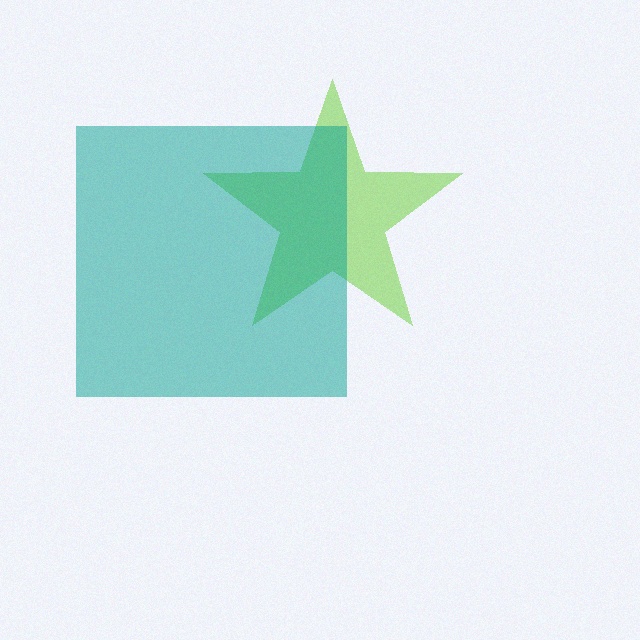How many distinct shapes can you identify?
There are 2 distinct shapes: a lime star, a teal square.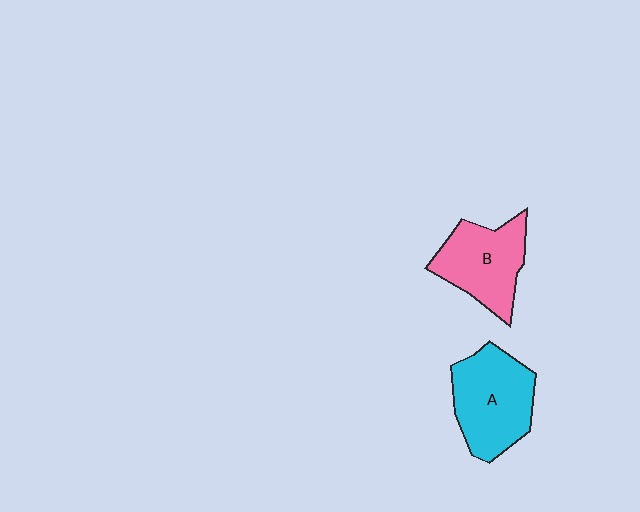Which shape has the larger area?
Shape A (cyan).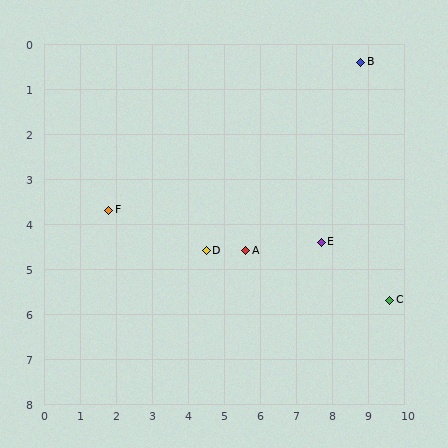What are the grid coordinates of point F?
Point F is at approximately (1.8, 3.7).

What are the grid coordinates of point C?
Point C is at approximately (9.6, 5.7).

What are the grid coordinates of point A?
Point A is at approximately (5.6, 4.6).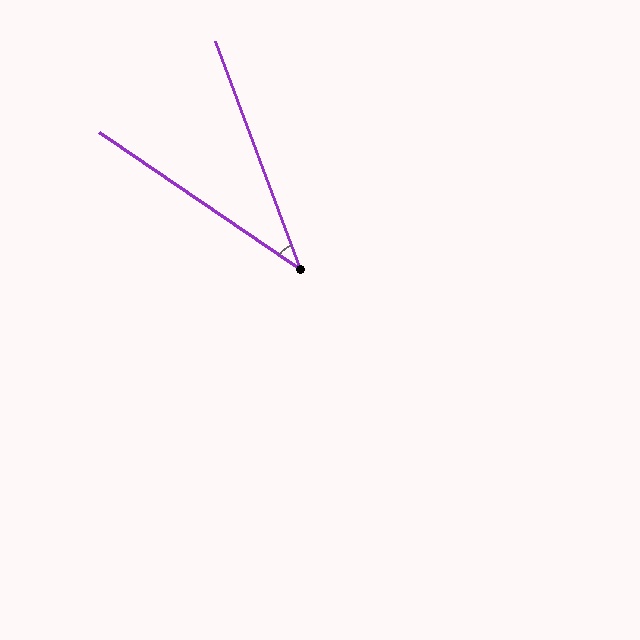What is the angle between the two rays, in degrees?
Approximately 35 degrees.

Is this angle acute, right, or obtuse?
It is acute.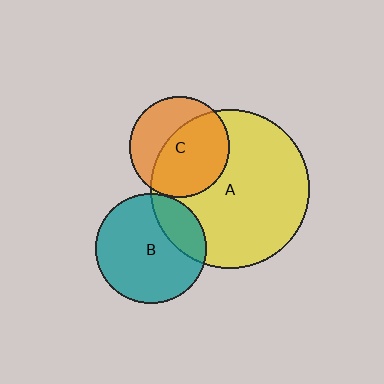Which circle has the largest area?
Circle A (yellow).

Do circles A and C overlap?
Yes.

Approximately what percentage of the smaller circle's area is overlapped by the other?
Approximately 60%.